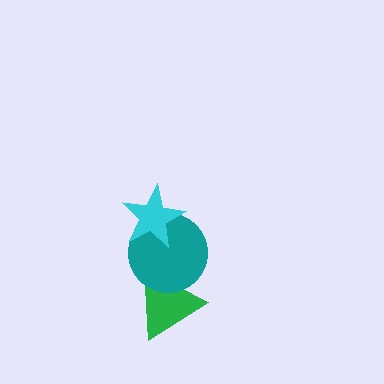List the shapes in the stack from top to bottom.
From top to bottom: the cyan star, the teal circle, the green triangle.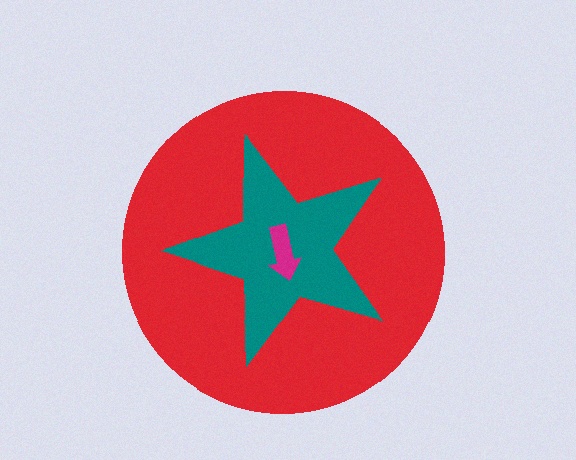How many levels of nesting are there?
3.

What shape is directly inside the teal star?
The magenta arrow.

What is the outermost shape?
The red circle.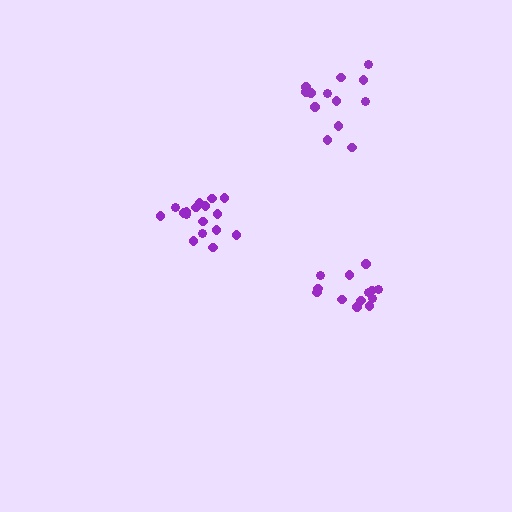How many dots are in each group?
Group 1: 13 dots, Group 2: 13 dots, Group 3: 17 dots (43 total).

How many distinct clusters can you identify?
There are 3 distinct clusters.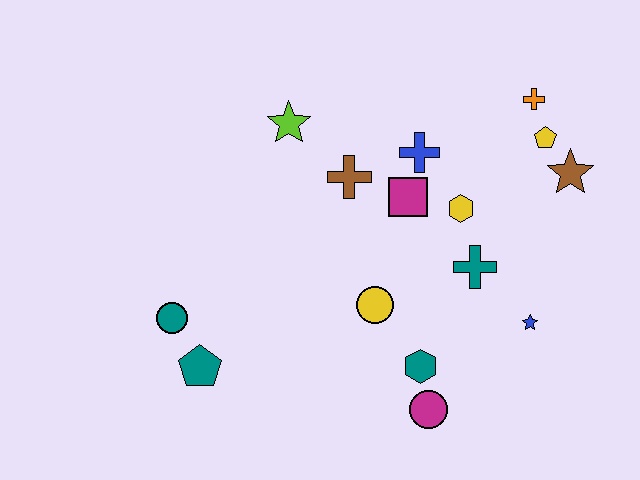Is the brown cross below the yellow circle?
No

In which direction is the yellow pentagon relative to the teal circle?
The yellow pentagon is to the right of the teal circle.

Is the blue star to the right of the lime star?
Yes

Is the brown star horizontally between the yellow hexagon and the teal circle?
No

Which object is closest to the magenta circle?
The teal hexagon is closest to the magenta circle.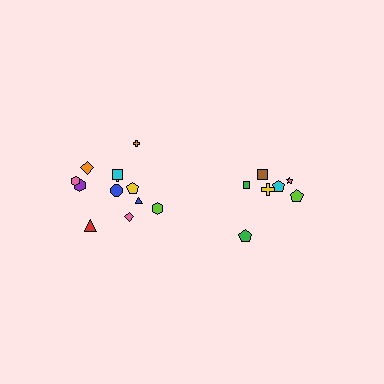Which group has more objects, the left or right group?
The left group.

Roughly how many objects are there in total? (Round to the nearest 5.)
Roughly 20 objects in total.